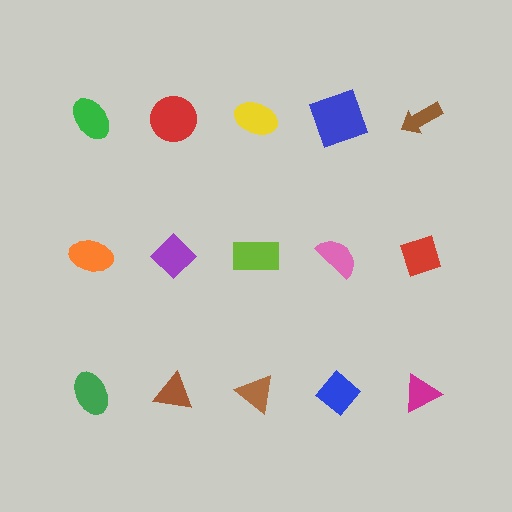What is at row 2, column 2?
A purple diamond.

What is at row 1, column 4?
A blue square.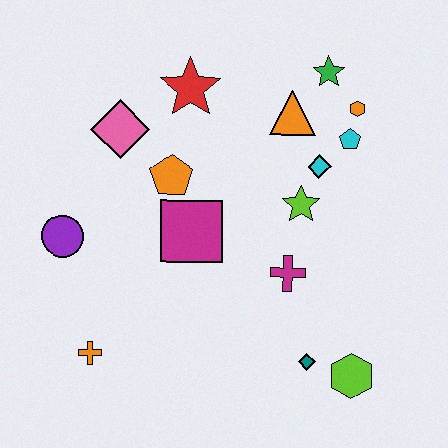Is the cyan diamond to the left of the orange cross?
No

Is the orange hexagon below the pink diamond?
No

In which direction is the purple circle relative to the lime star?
The purple circle is to the left of the lime star.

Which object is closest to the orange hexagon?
The cyan pentagon is closest to the orange hexagon.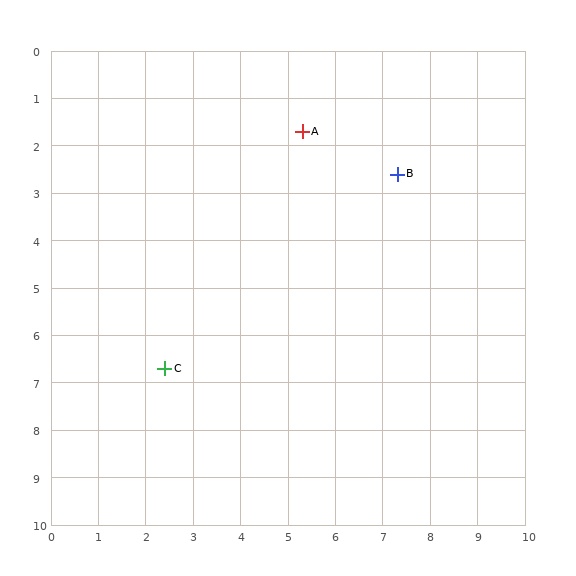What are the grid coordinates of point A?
Point A is at approximately (5.3, 1.7).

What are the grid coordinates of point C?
Point C is at approximately (2.4, 6.7).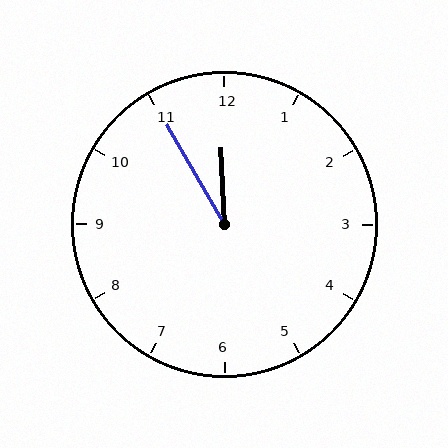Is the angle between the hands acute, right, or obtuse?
It is acute.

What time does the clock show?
11:55.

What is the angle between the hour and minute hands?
Approximately 28 degrees.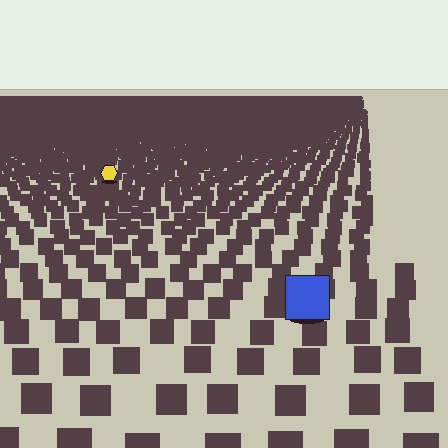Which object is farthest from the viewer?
The yellow hexagon is farthest from the viewer. It appears smaller and the ground texture around it is denser.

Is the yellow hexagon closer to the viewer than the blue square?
No. The blue square is closer — you can tell from the texture gradient: the ground texture is coarser near it.